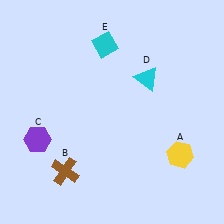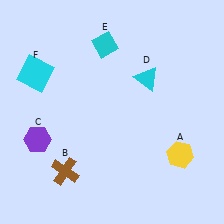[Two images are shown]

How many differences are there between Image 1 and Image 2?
There is 1 difference between the two images.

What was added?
A cyan square (F) was added in Image 2.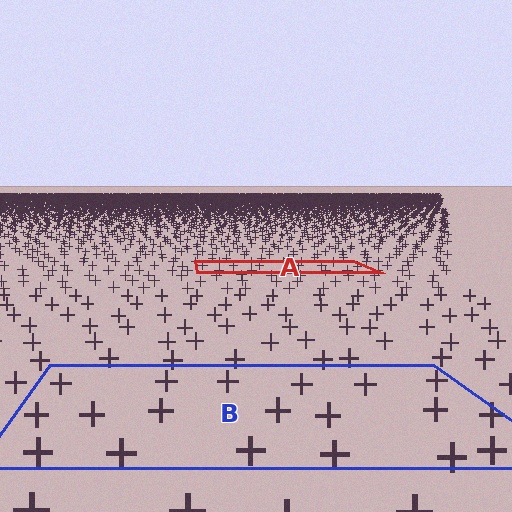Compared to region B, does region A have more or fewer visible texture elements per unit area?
Region A has more texture elements per unit area — they are packed more densely because it is farther away.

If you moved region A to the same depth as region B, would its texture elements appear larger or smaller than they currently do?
They would appear larger. At a closer depth, the same texture elements are projected at a bigger on-screen size.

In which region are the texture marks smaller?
The texture marks are smaller in region A, because it is farther away.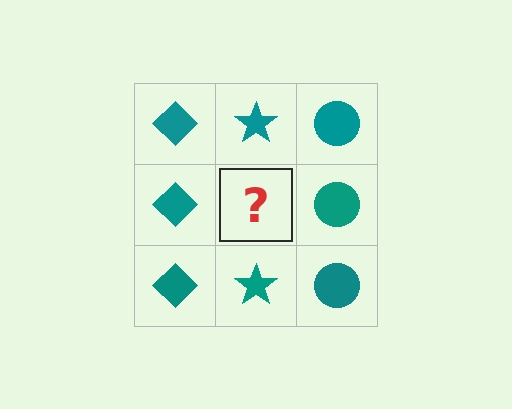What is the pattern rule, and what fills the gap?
The rule is that each column has a consistent shape. The gap should be filled with a teal star.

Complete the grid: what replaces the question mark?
The question mark should be replaced with a teal star.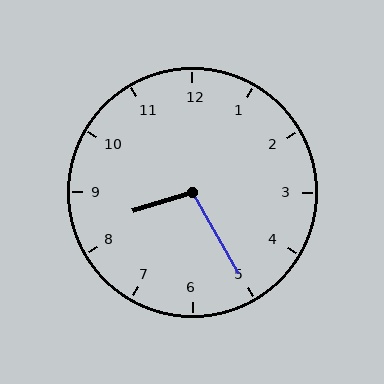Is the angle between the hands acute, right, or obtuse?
It is obtuse.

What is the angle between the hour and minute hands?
Approximately 102 degrees.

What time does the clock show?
8:25.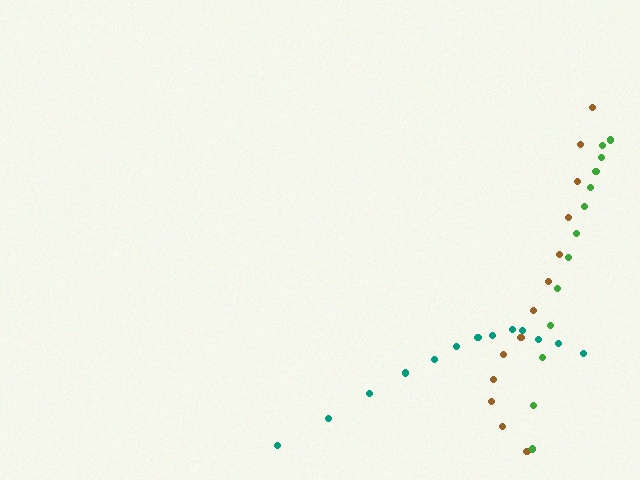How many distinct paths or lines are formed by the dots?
There are 3 distinct paths.